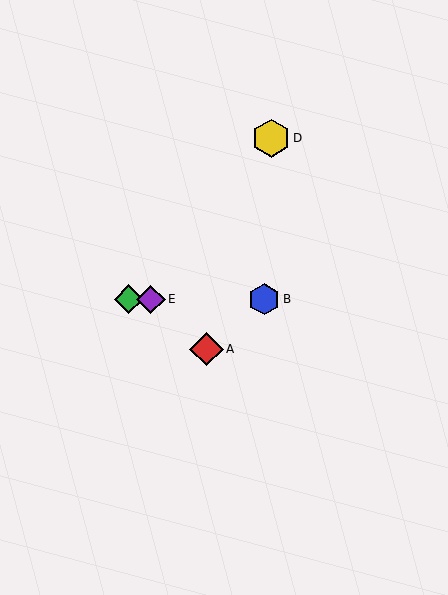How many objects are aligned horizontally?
3 objects (B, C, E) are aligned horizontally.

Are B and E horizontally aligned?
Yes, both are at y≈299.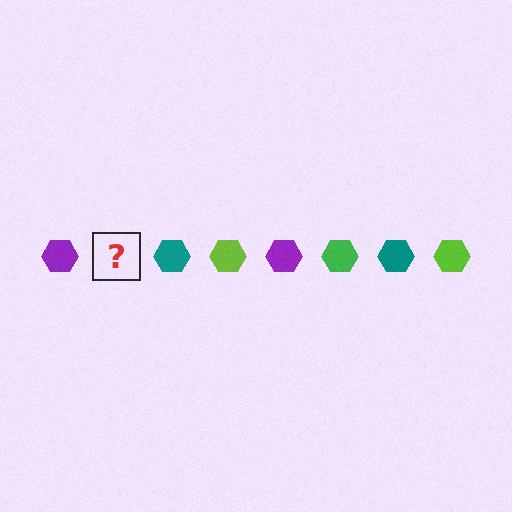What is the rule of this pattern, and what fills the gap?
The rule is that the pattern cycles through purple, green, teal, lime hexagons. The gap should be filled with a green hexagon.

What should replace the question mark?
The question mark should be replaced with a green hexagon.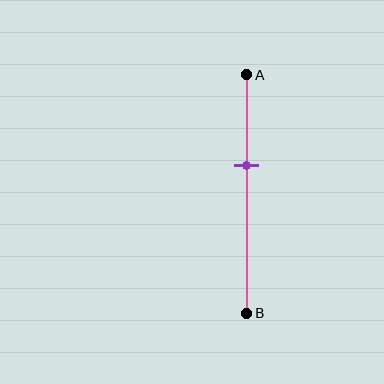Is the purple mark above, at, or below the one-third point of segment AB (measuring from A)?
The purple mark is below the one-third point of segment AB.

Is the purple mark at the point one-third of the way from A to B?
No, the mark is at about 40% from A, not at the 33% one-third point.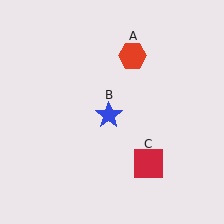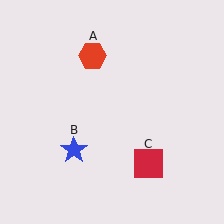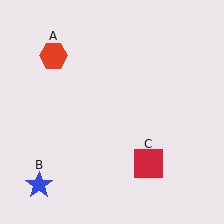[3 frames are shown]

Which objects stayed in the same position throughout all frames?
Red square (object C) remained stationary.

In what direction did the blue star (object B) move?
The blue star (object B) moved down and to the left.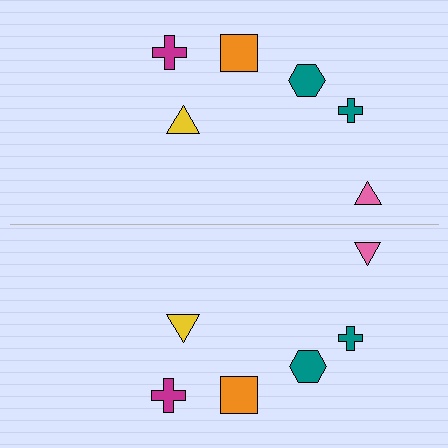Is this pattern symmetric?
Yes, this pattern has bilateral (reflection) symmetry.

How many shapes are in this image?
There are 12 shapes in this image.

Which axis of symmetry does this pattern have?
The pattern has a horizontal axis of symmetry running through the center of the image.